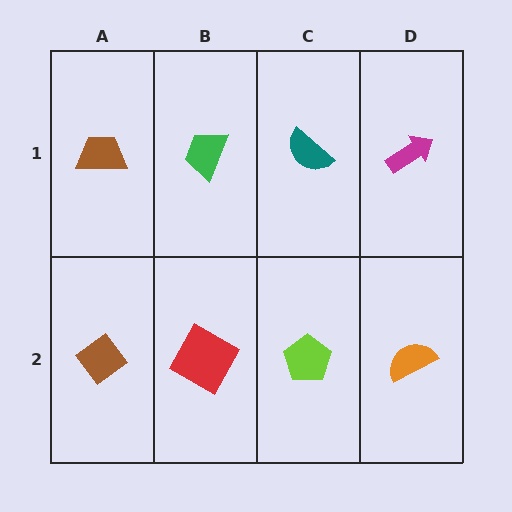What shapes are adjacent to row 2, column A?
A brown trapezoid (row 1, column A), a red square (row 2, column B).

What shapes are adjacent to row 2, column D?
A magenta arrow (row 1, column D), a lime pentagon (row 2, column C).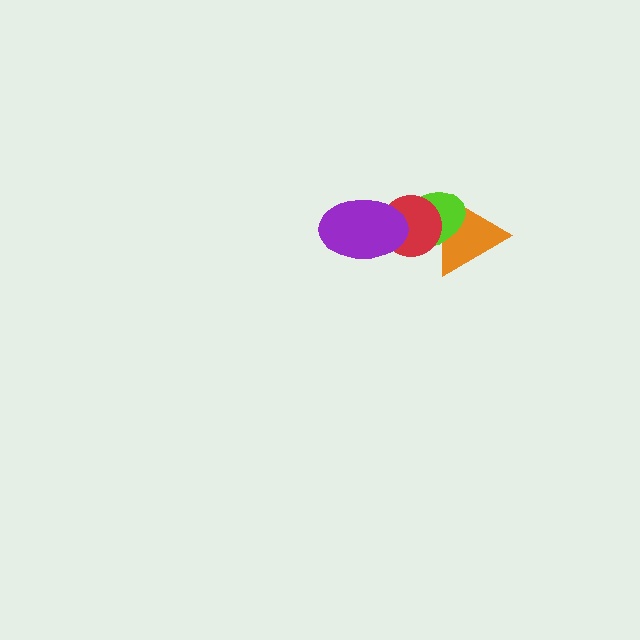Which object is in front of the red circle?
The purple ellipse is in front of the red circle.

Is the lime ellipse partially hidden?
Yes, it is partially covered by another shape.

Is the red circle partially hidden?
Yes, it is partially covered by another shape.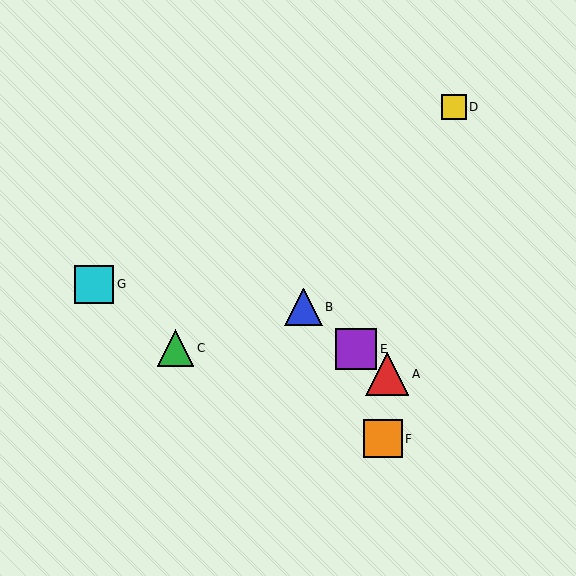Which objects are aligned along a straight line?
Objects A, B, E are aligned along a straight line.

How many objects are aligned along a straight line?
3 objects (A, B, E) are aligned along a straight line.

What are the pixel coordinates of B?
Object B is at (303, 307).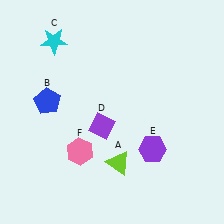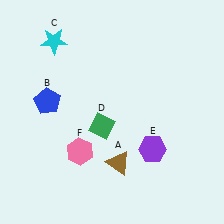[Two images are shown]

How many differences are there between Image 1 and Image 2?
There are 2 differences between the two images.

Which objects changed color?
A changed from lime to brown. D changed from purple to green.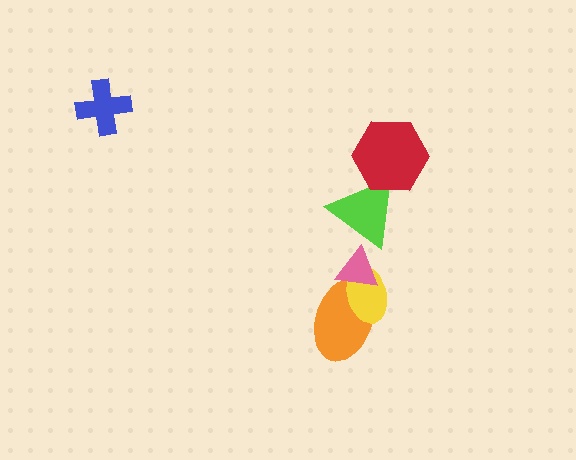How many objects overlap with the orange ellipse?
2 objects overlap with the orange ellipse.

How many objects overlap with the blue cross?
0 objects overlap with the blue cross.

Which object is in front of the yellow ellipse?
The pink triangle is in front of the yellow ellipse.